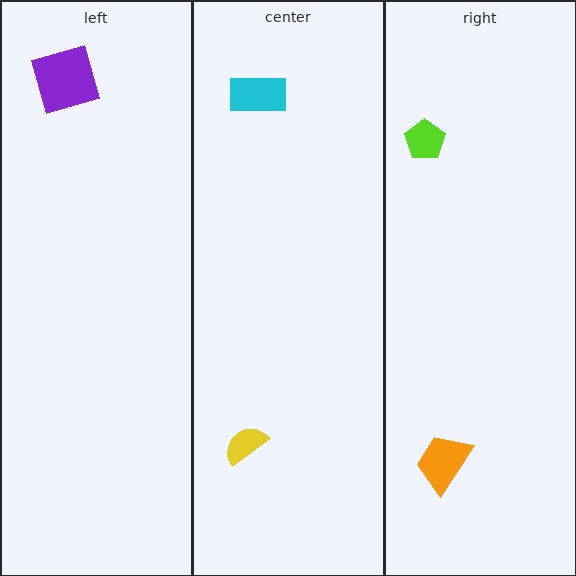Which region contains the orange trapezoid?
The right region.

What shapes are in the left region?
The purple square.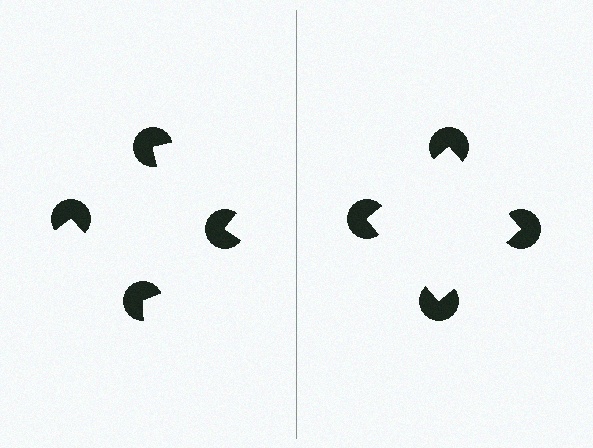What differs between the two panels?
The pac-man discs are positioned identically on both sides; only the wedge orientations differ. On the right they align to a square; on the left they are misaligned.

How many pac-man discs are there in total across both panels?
8 — 4 on each side.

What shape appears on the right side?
An illusory square.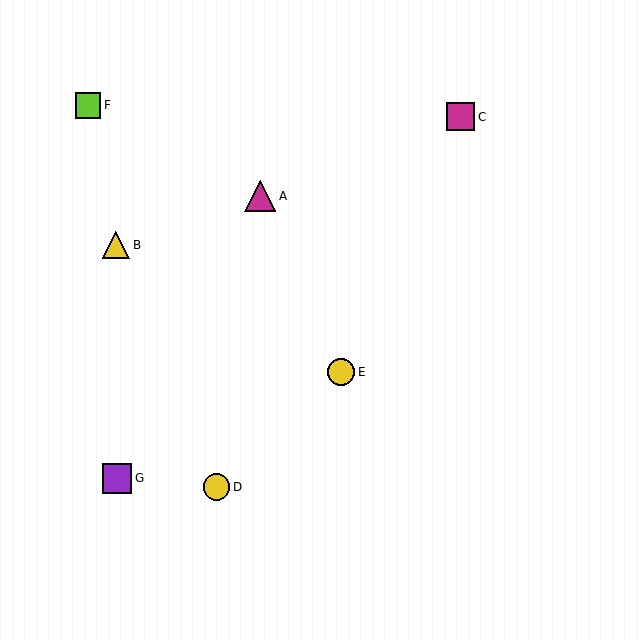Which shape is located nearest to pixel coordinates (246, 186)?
The magenta triangle (labeled A) at (260, 196) is nearest to that location.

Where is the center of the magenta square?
The center of the magenta square is at (460, 117).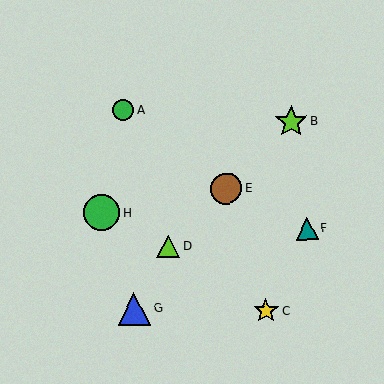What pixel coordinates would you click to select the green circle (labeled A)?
Click at (123, 110) to select the green circle A.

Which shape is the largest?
The green circle (labeled H) is the largest.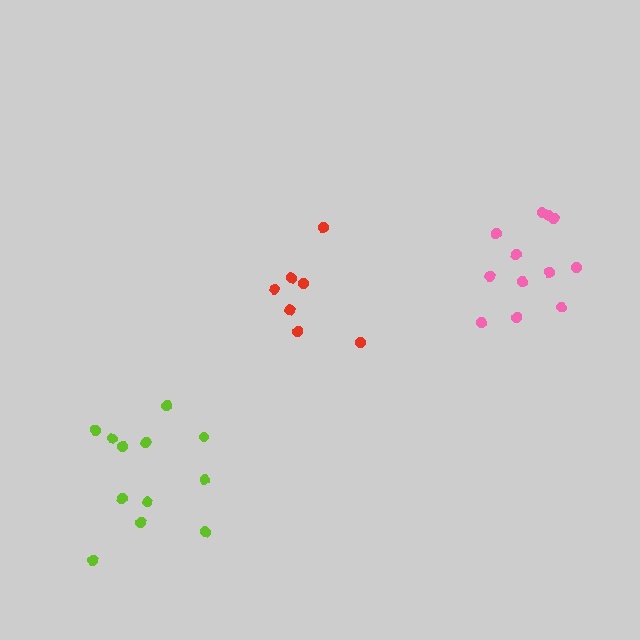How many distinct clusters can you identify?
There are 3 distinct clusters.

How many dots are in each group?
Group 1: 12 dots, Group 2: 7 dots, Group 3: 12 dots (31 total).